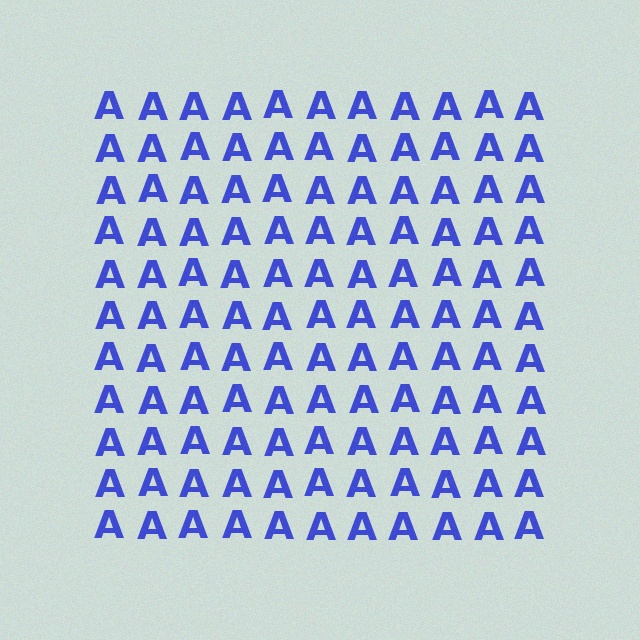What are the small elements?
The small elements are letter A's.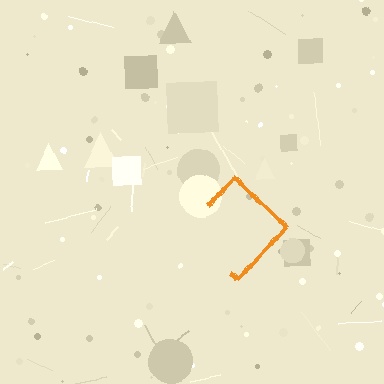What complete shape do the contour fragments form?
The contour fragments form a diamond.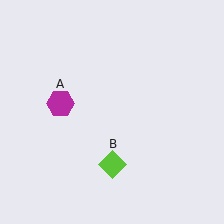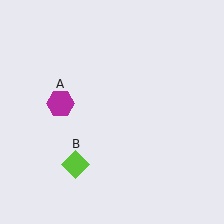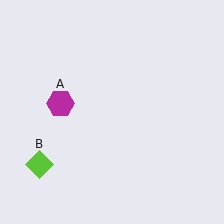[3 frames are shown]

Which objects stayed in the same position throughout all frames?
Magenta hexagon (object A) remained stationary.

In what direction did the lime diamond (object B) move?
The lime diamond (object B) moved left.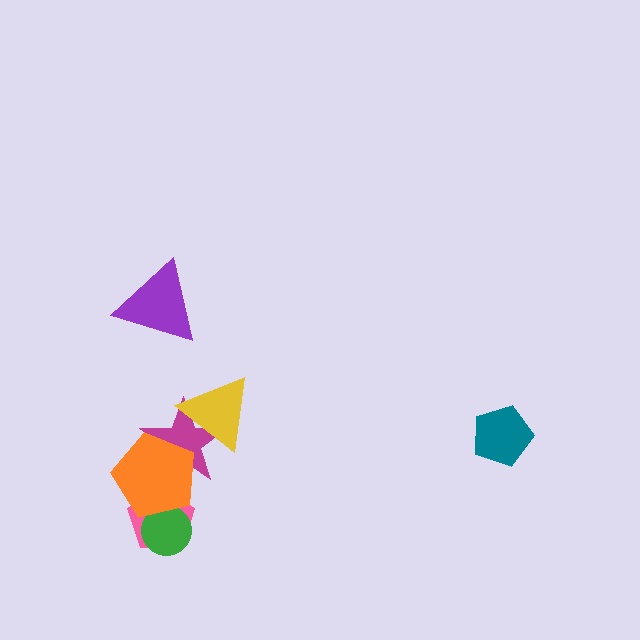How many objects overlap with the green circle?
2 objects overlap with the green circle.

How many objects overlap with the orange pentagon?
3 objects overlap with the orange pentagon.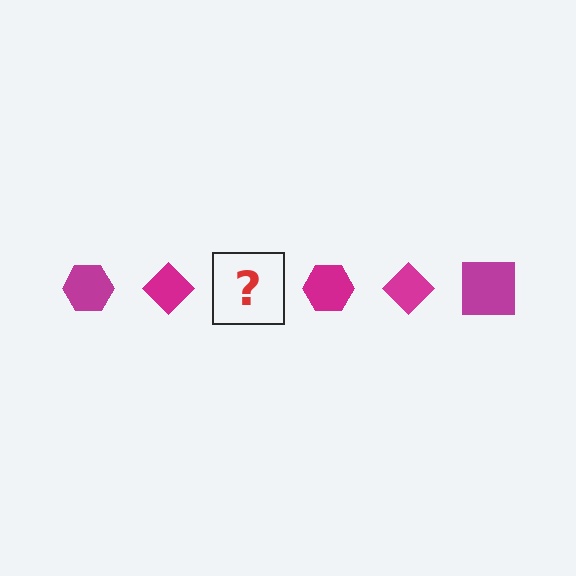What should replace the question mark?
The question mark should be replaced with a magenta square.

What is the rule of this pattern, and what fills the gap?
The rule is that the pattern cycles through hexagon, diamond, square shapes in magenta. The gap should be filled with a magenta square.